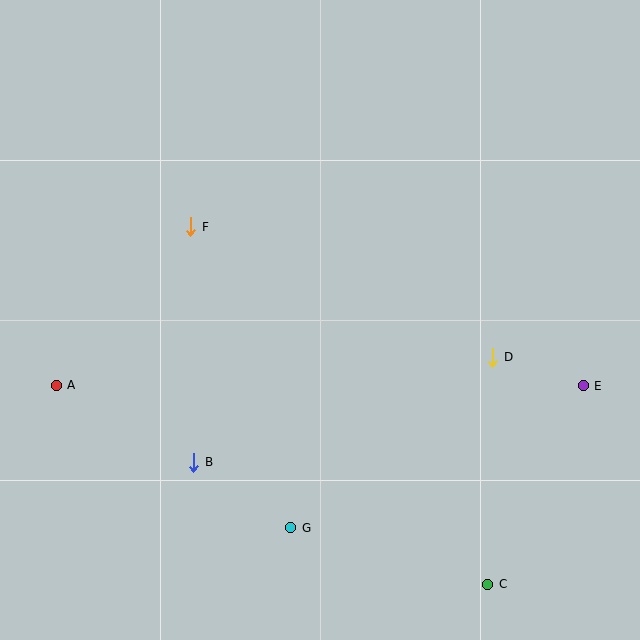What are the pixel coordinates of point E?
Point E is at (583, 386).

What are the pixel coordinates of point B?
Point B is at (194, 462).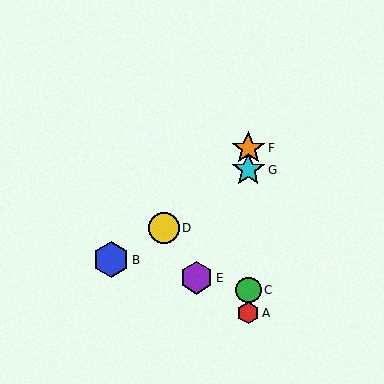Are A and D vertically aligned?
No, A is at x≈248 and D is at x≈164.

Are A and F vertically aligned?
Yes, both are at x≈248.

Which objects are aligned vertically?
Objects A, C, F, G are aligned vertically.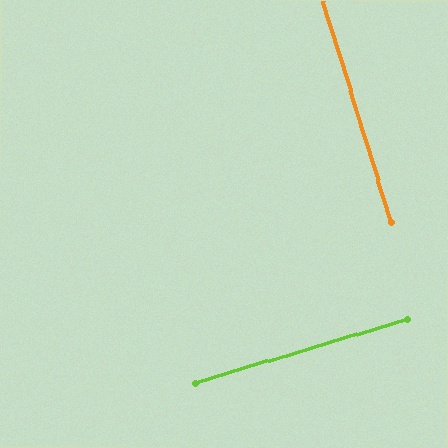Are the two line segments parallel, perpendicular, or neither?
Perpendicular — they meet at approximately 90°.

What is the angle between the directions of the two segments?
Approximately 90 degrees.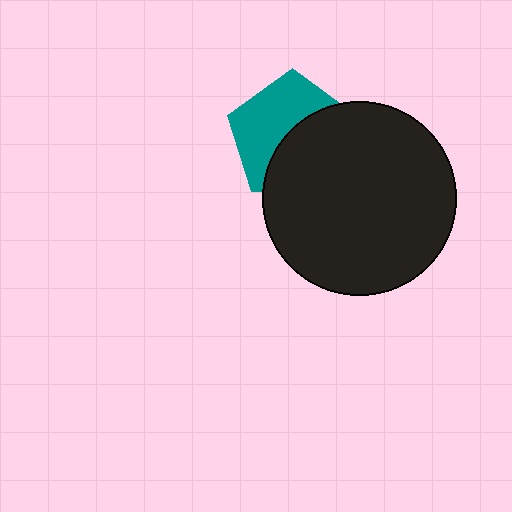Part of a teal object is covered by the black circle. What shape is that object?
It is a pentagon.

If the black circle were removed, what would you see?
You would see the complete teal pentagon.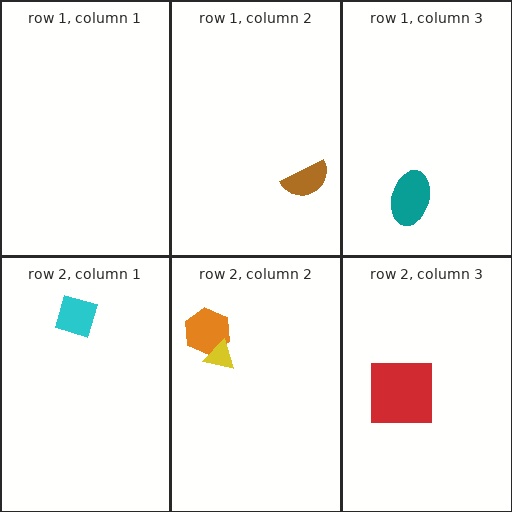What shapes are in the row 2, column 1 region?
The cyan diamond.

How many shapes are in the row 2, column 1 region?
1.